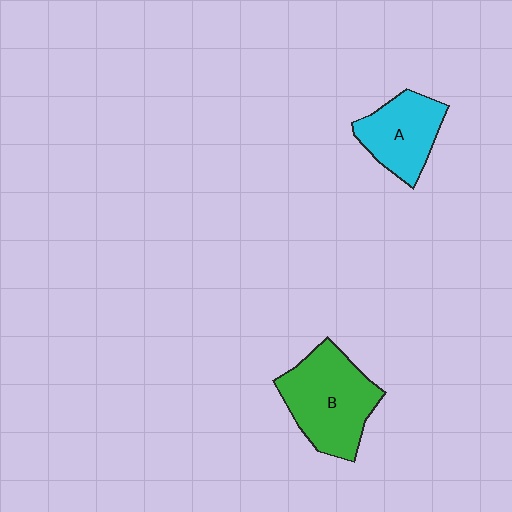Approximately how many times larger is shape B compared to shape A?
Approximately 1.4 times.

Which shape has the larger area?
Shape B (green).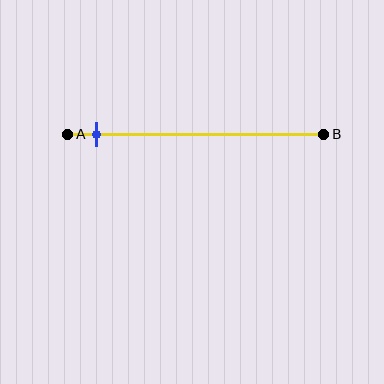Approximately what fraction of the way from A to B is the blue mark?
The blue mark is approximately 10% of the way from A to B.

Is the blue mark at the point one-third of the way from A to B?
No, the mark is at about 10% from A, not at the 33% one-third point.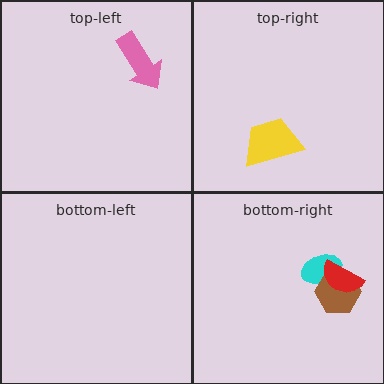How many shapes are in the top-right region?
1.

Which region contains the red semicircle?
The bottom-right region.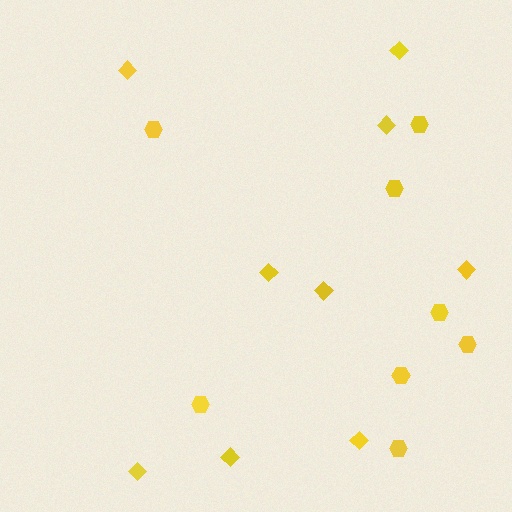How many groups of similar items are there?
There are 2 groups: one group of diamonds (9) and one group of hexagons (8).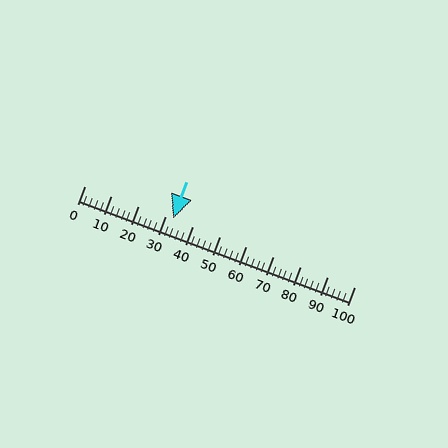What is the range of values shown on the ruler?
The ruler shows values from 0 to 100.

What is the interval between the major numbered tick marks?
The major tick marks are spaced 10 units apart.